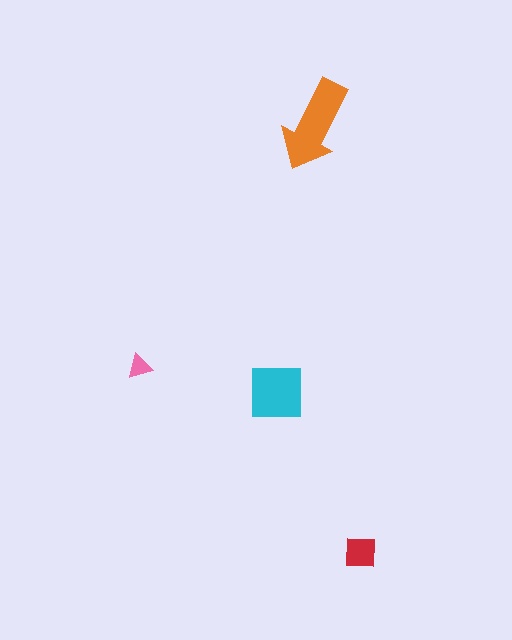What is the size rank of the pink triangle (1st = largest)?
4th.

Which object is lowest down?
The red square is bottommost.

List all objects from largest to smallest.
The orange arrow, the cyan square, the red square, the pink triangle.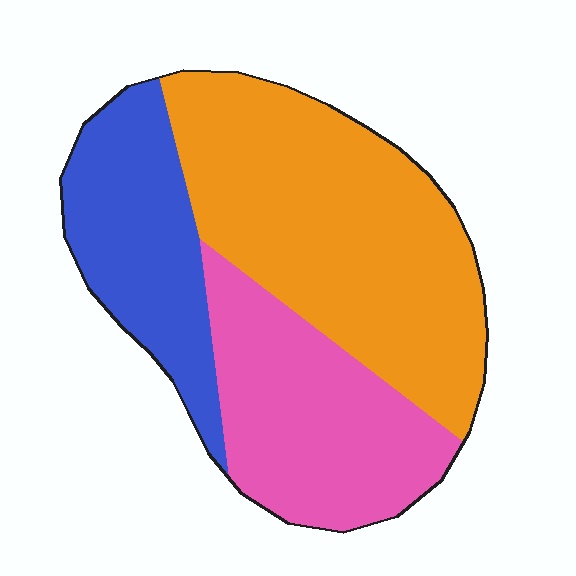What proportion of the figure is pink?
Pink covers roughly 30% of the figure.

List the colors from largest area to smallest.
From largest to smallest: orange, pink, blue.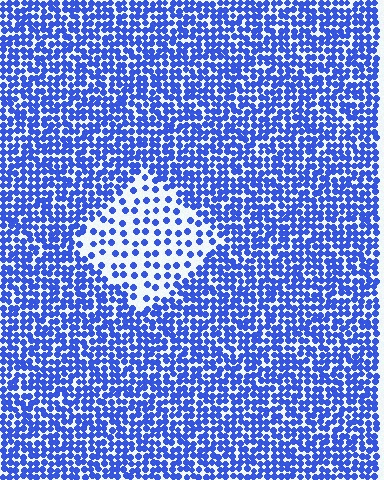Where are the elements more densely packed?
The elements are more densely packed outside the diamond boundary.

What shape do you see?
I see a diamond.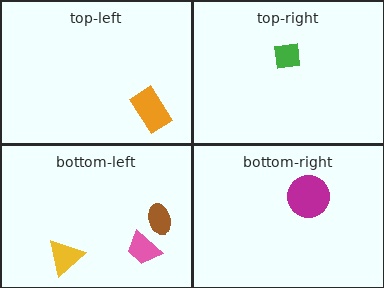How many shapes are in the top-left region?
1.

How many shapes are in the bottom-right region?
1.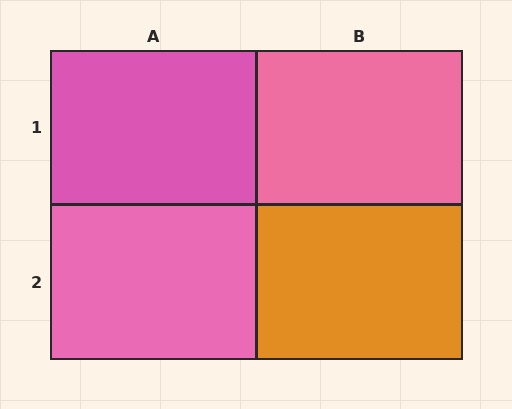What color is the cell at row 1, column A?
Pink.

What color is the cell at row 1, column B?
Pink.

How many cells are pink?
3 cells are pink.